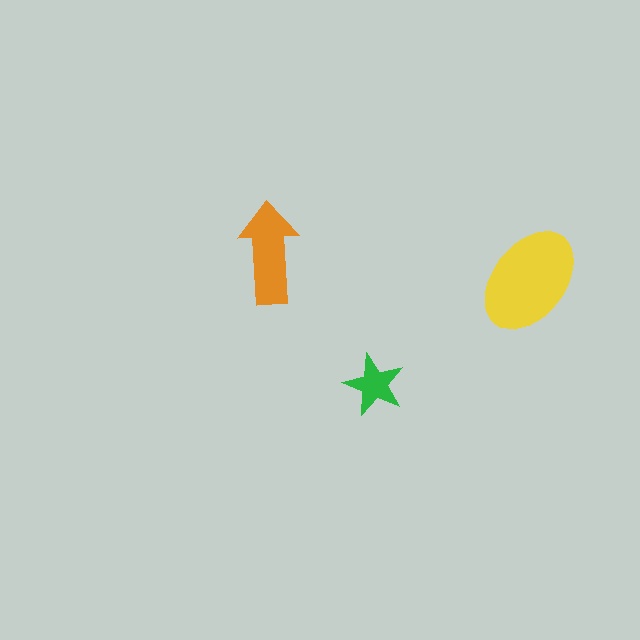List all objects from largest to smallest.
The yellow ellipse, the orange arrow, the green star.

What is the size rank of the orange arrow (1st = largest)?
2nd.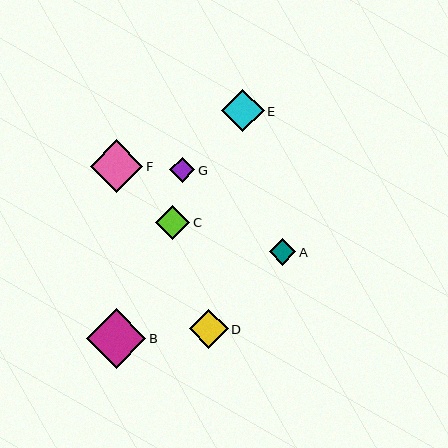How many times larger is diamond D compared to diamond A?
Diamond D is approximately 1.4 times the size of diamond A.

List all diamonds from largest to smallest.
From largest to smallest: B, F, E, D, C, A, G.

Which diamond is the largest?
Diamond B is the largest with a size of approximately 59 pixels.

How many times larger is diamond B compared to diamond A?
Diamond B is approximately 2.2 times the size of diamond A.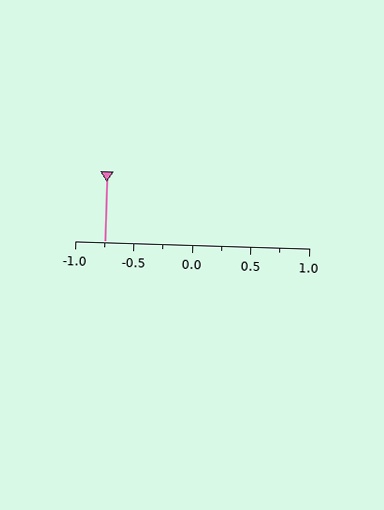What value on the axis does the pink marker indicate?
The marker indicates approximately -0.75.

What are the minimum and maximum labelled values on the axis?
The axis runs from -1.0 to 1.0.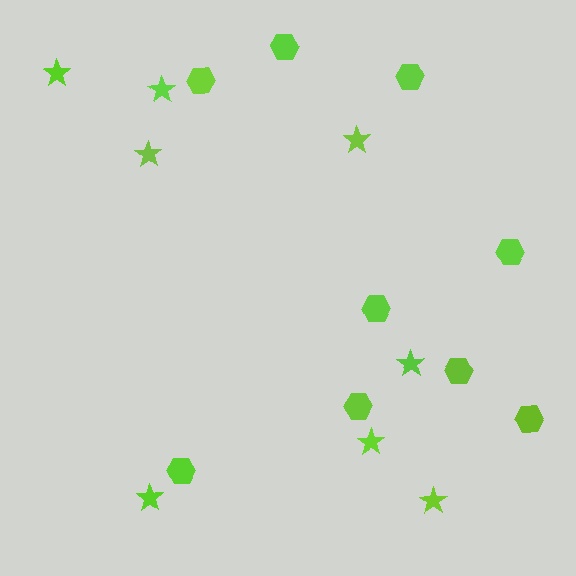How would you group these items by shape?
There are 2 groups: one group of stars (8) and one group of hexagons (9).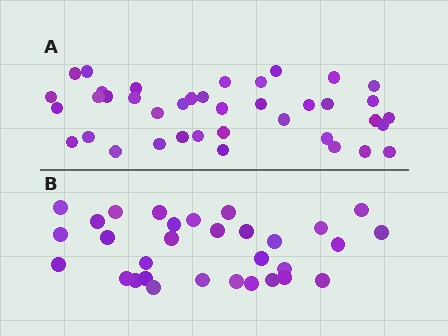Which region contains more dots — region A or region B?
Region A (the top region) has more dots.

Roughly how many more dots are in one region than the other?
Region A has roughly 8 or so more dots than region B.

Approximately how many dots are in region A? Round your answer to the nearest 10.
About 40 dots. (The exact count is 39, which rounds to 40.)